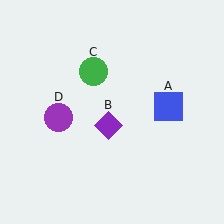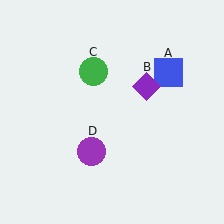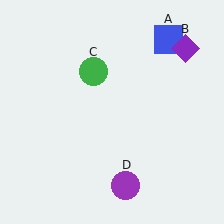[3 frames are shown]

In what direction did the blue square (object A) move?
The blue square (object A) moved up.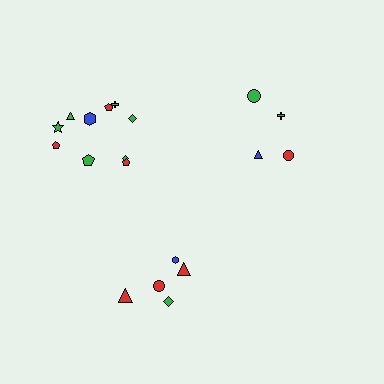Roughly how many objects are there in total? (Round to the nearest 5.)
Roughly 20 objects in total.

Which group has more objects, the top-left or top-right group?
The top-left group.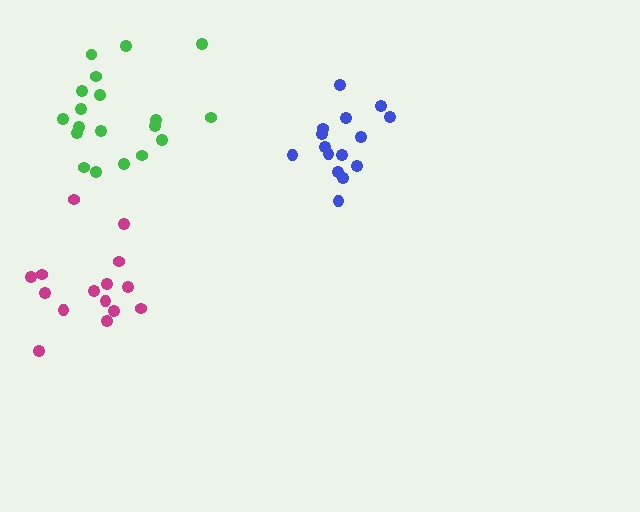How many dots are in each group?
Group 1: 19 dots, Group 2: 15 dots, Group 3: 15 dots (49 total).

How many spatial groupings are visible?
There are 3 spatial groupings.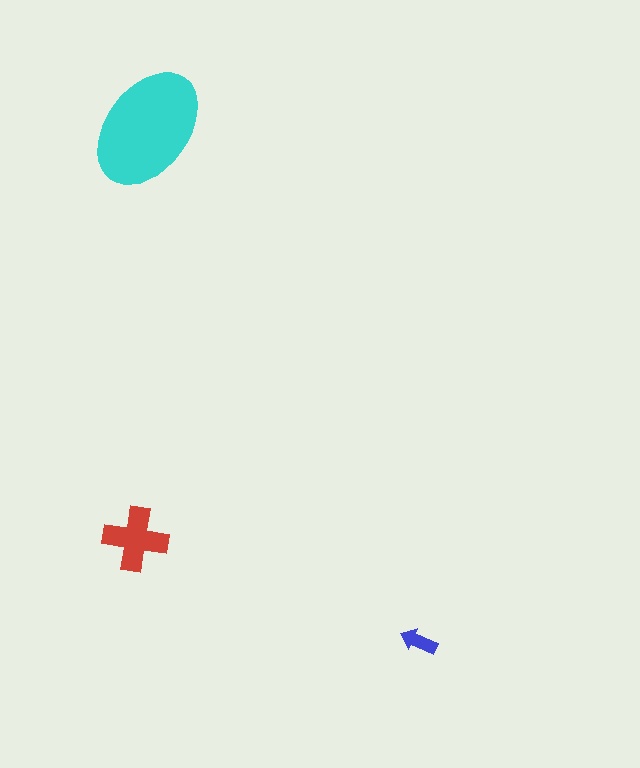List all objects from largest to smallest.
The cyan ellipse, the red cross, the blue arrow.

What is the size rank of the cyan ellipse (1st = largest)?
1st.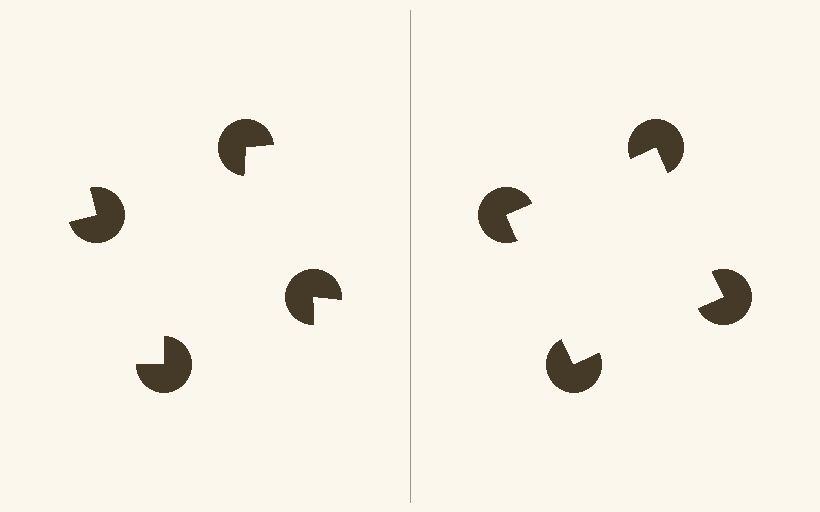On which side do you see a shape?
An illusory square appears on the right side. On the left side the wedge cuts are rotated, so no coherent shape forms.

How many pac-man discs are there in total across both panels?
8 — 4 on each side.